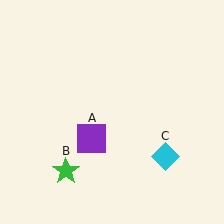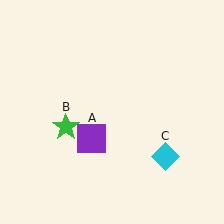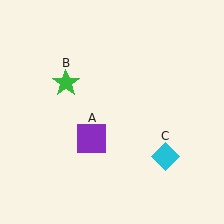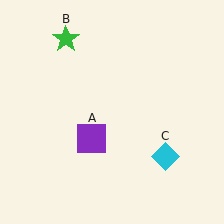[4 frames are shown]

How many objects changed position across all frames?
1 object changed position: green star (object B).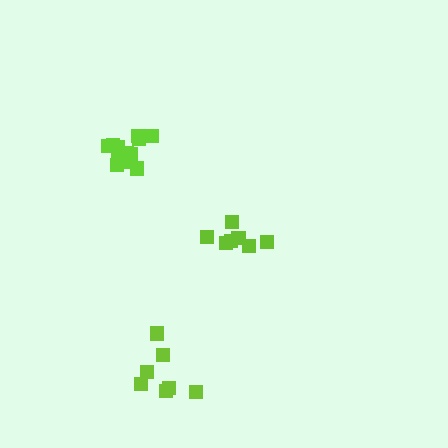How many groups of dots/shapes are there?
There are 3 groups.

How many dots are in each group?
Group 1: 7 dots, Group 2: 13 dots, Group 3: 7 dots (27 total).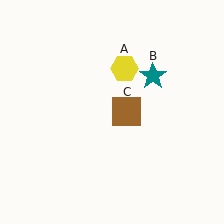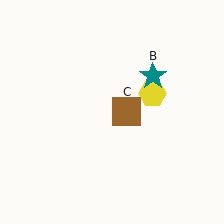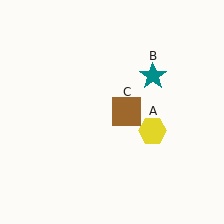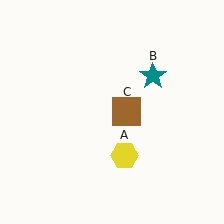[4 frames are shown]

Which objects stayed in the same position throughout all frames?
Teal star (object B) and brown square (object C) remained stationary.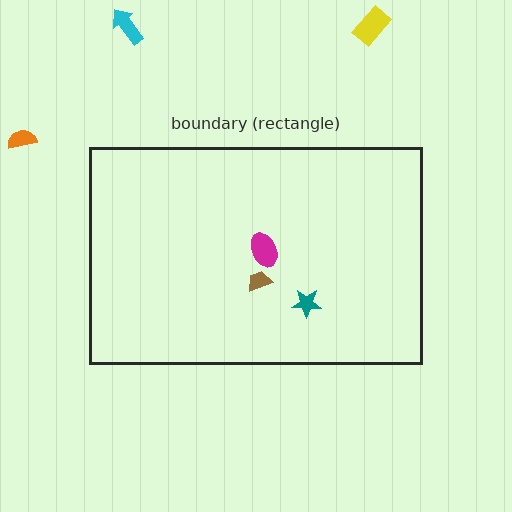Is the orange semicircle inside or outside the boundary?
Outside.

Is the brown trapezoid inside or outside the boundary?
Inside.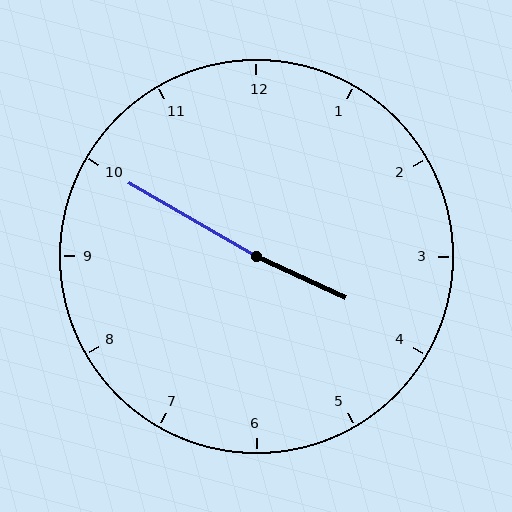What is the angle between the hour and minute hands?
Approximately 175 degrees.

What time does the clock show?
3:50.